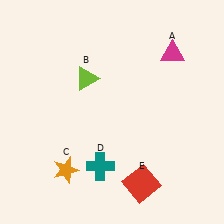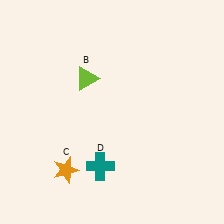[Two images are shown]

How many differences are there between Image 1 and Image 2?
There are 2 differences between the two images.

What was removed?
The red square (E), the magenta triangle (A) were removed in Image 2.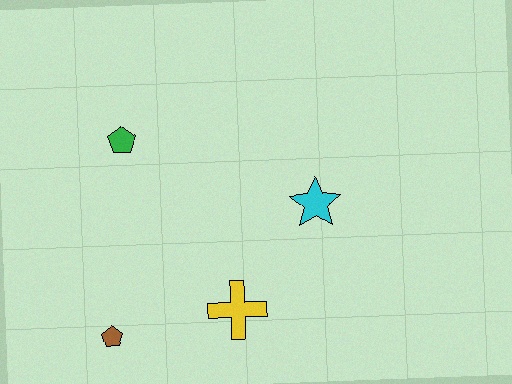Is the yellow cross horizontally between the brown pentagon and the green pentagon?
No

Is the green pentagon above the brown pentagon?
Yes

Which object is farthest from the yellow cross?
The green pentagon is farthest from the yellow cross.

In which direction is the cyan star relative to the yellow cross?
The cyan star is above the yellow cross.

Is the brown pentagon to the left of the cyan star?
Yes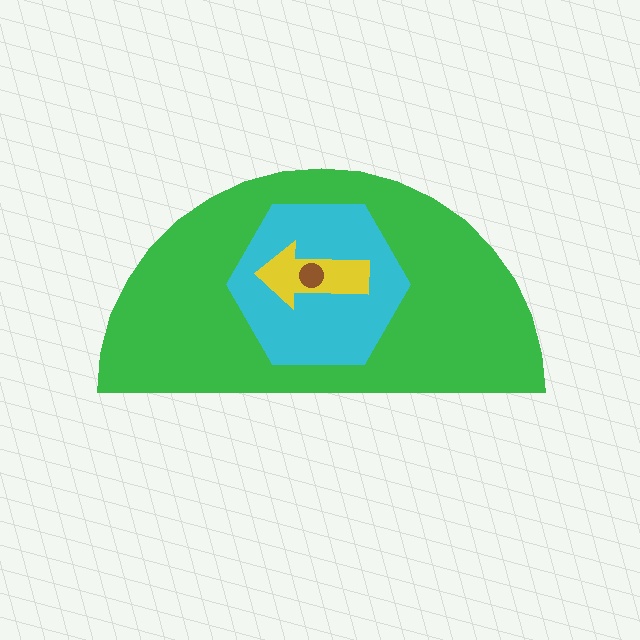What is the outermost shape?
The green semicircle.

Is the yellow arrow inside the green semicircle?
Yes.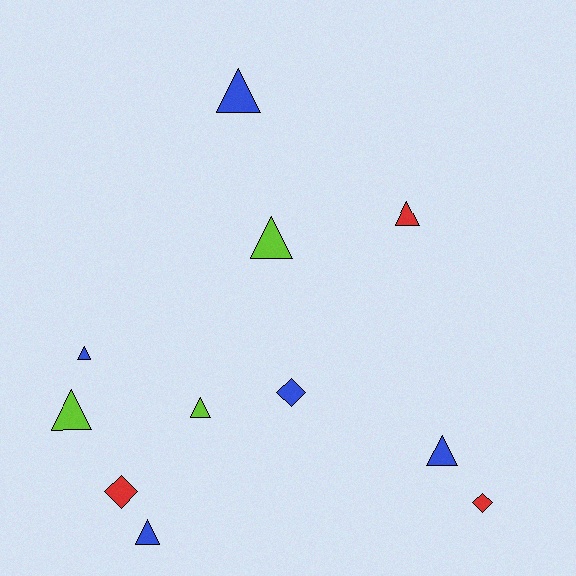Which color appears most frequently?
Blue, with 5 objects.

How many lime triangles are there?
There are 3 lime triangles.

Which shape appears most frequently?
Triangle, with 8 objects.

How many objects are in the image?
There are 11 objects.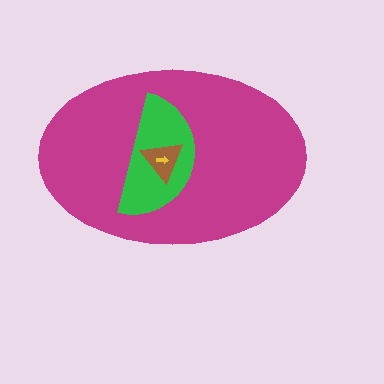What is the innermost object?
The yellow arrow.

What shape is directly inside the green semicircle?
The brown triangle.